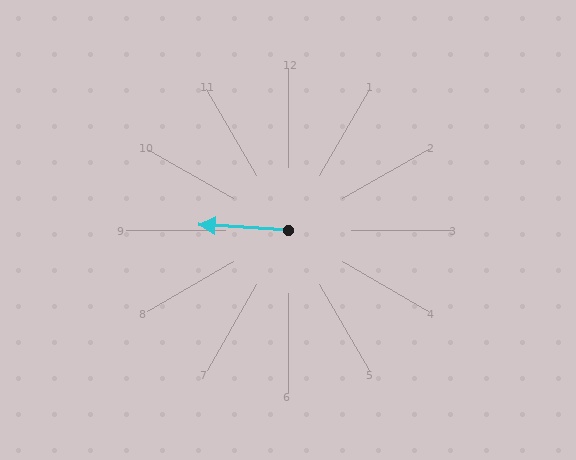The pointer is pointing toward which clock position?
Roughly 9 o'clock.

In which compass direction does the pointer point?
West.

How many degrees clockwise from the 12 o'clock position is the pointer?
Approximately 274 degrees.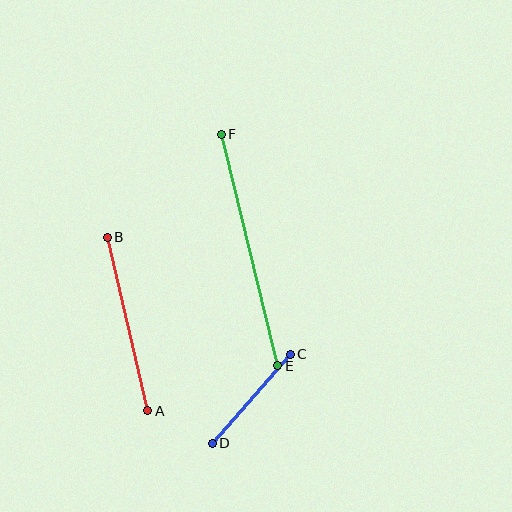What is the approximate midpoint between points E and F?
The midpoint is at approximately (250, 250) pixels.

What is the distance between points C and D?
The distance is approximately 118 pixels.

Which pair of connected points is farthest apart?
Points E and F are farthest apart.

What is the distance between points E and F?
The distance is approximately 238 pixels.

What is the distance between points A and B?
The distance is approximately 178 pixels.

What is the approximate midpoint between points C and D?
The midpoint is at approximately (251, 399) pixels.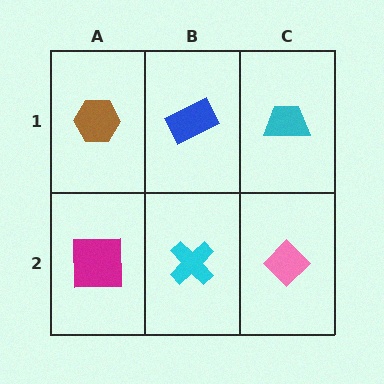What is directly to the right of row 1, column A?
A blue rectangle.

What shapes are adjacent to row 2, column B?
A blue rectangle (row 1, column B), a magenta square (row 2, column A), a pink diamond (row 2, column C).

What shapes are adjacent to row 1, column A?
A magenta square (row 2, column A), a blue rectangle (row 1, column B).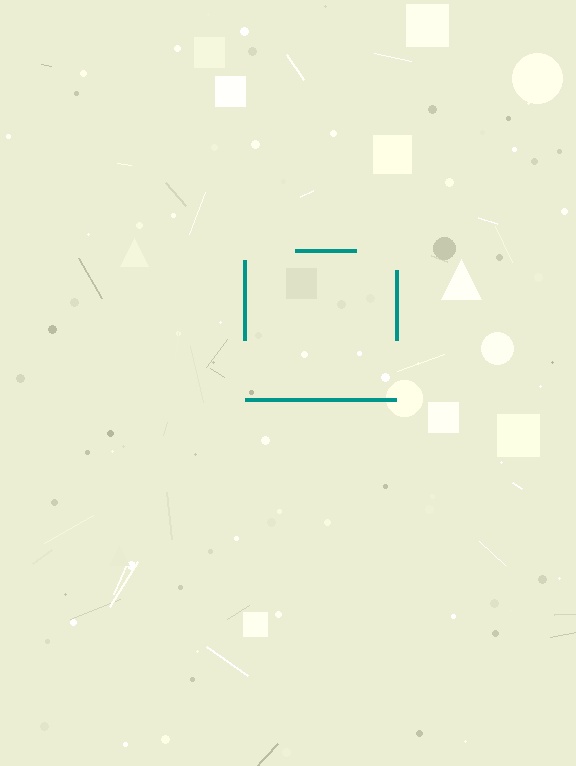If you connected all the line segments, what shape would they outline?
They would outline a square.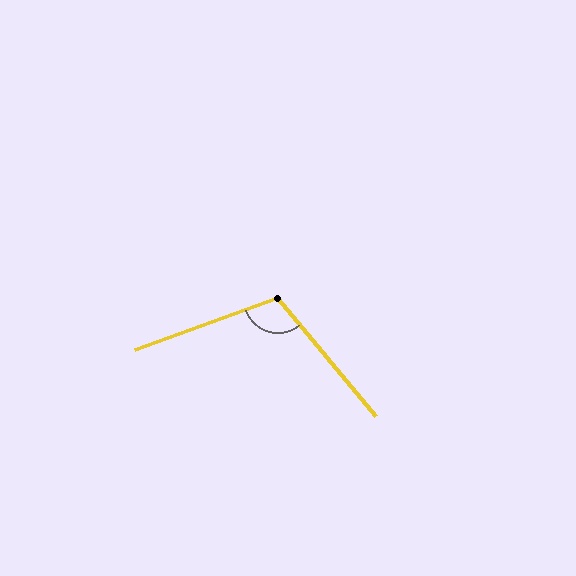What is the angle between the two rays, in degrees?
Approximately 110 degrees.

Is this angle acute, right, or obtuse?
It is obtuse.